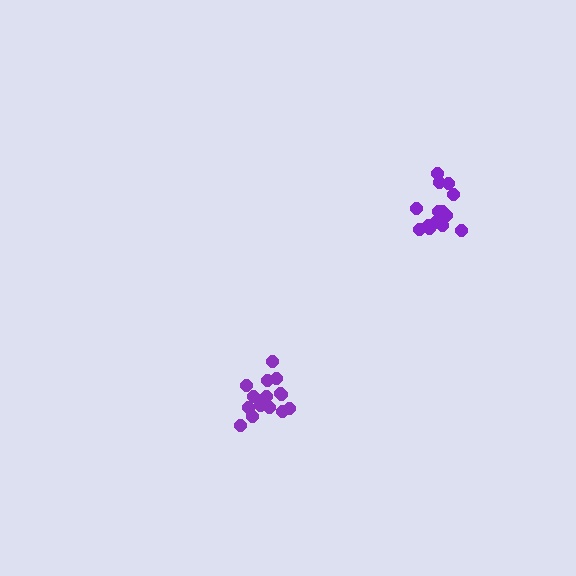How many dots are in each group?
Group 1: 16 dots, Group 2: 16 dots (32 total).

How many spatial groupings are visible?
There are 2 spatial groupings.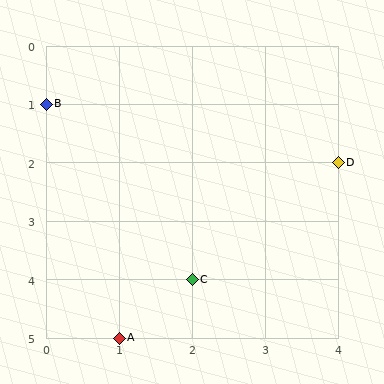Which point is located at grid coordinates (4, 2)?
Point D is at (4, 2).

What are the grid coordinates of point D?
Point D is at grid coordinates (4, 2).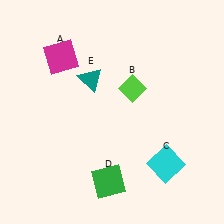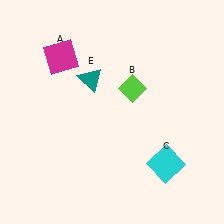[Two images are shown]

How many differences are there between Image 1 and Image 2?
There is 1 difference between the two images.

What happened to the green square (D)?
The green square (D) was removed in Image 2. It was in the bottom-left area of Image 1.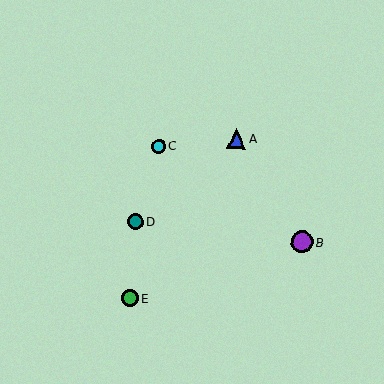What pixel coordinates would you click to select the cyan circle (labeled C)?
Click at (159, 146) to select the cyan circle C.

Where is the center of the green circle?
The center of the green circle is at (130, 298).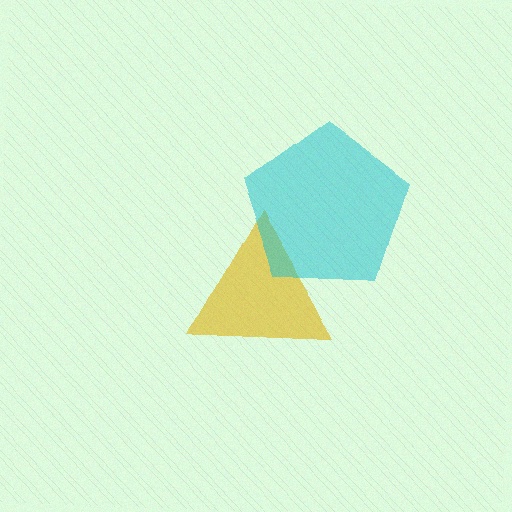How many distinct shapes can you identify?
There are 2 distinct shapes: a yellow triangle, a cyan pentagon.